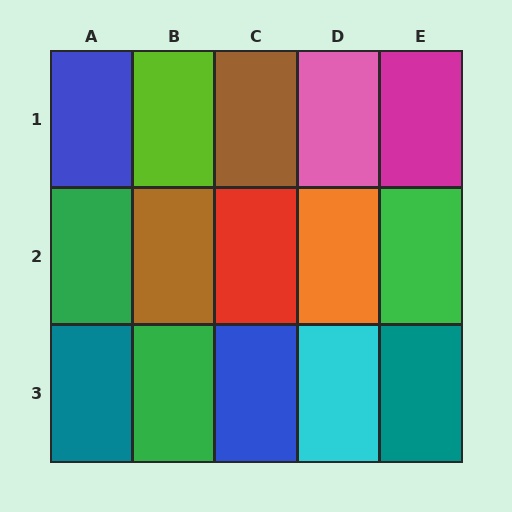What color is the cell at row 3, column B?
Green.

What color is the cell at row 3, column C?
Blue.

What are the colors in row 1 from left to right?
Blue, lime, brown, pink, magenta.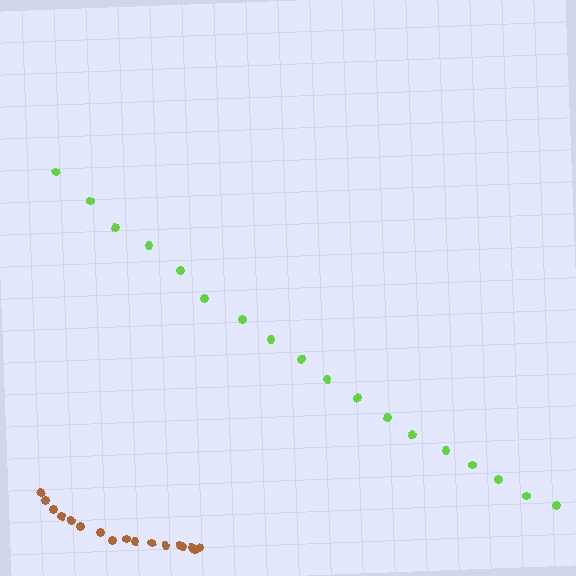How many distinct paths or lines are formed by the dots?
There are 2 distinct paths.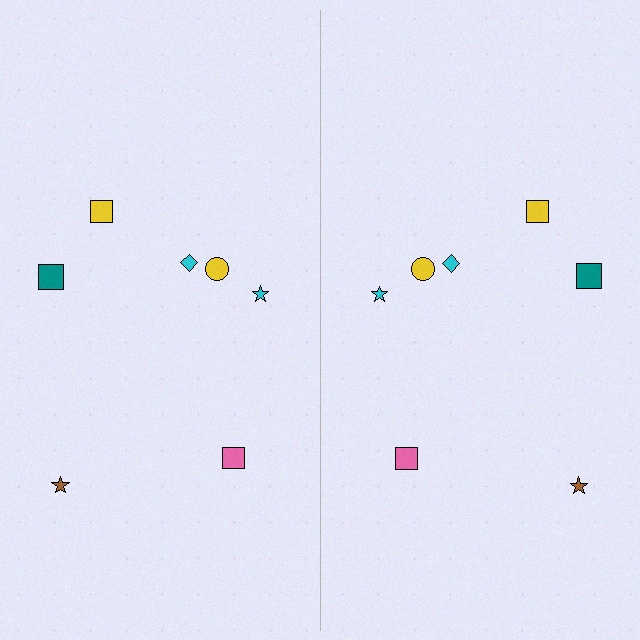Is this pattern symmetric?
Yes, this pattern has bilateral (reflection) symmetry.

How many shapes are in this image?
There are 14 shapes in this image.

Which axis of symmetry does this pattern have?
The pattern has a vertical axis of symmetry running through the center of the image.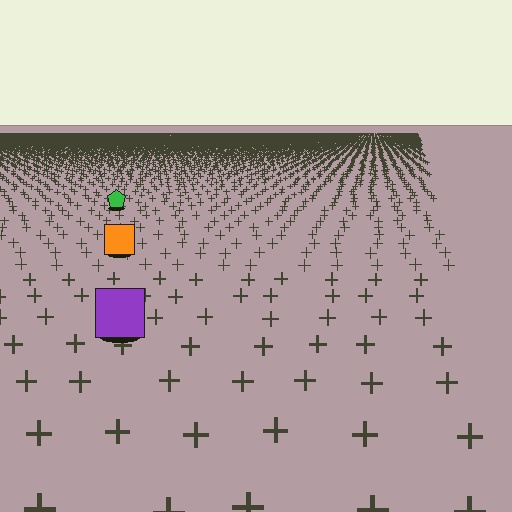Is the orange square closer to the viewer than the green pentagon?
Yes. The orange square is closer — you can tell from the texture gradient: the ground texture is coarser near it.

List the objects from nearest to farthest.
From nearest to farthest: the purple square, the orange square, the green pentagon.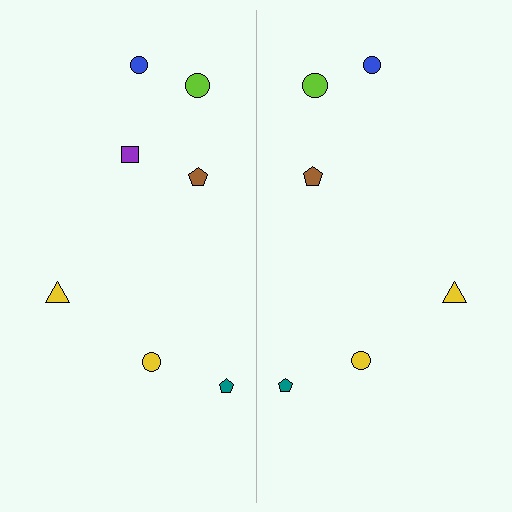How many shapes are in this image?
There are 13 shapes in this image.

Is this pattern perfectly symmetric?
No, the pattern is not perfectly symmetric. A purple square is missing from the right side.